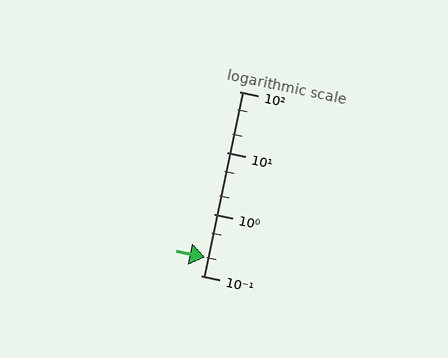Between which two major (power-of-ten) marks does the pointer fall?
The pointer is between 0.1 and 1.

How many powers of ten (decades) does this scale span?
The scale spans 3 decades, from 0.1 to 100.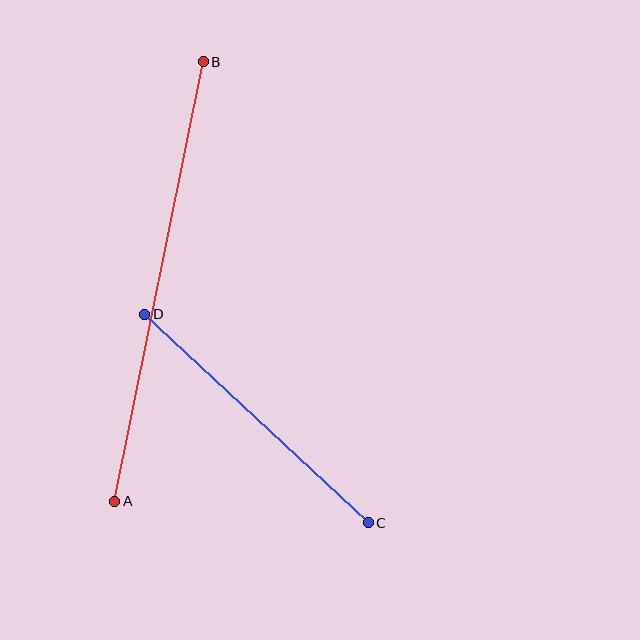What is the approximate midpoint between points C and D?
The midpoint is at approximately (257, 419) pixels.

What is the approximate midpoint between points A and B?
The midpoint is at approximately (159, 281) pixels.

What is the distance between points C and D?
The distance is approximately 306 pixels.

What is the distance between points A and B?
The distance is approximately 448 pixels.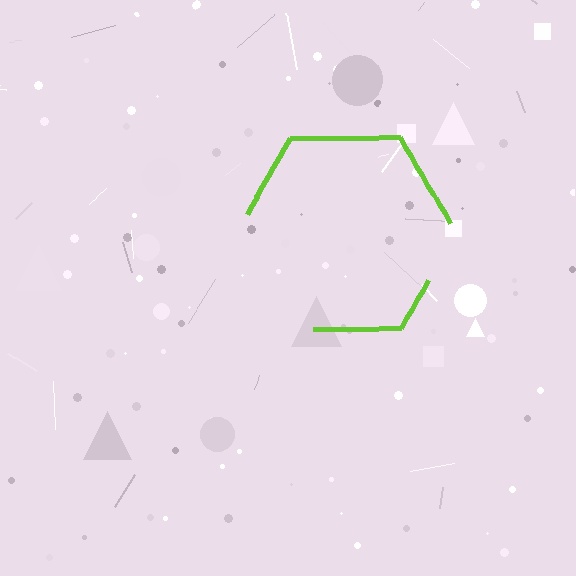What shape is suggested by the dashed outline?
The dashed outline suggests a hexagon.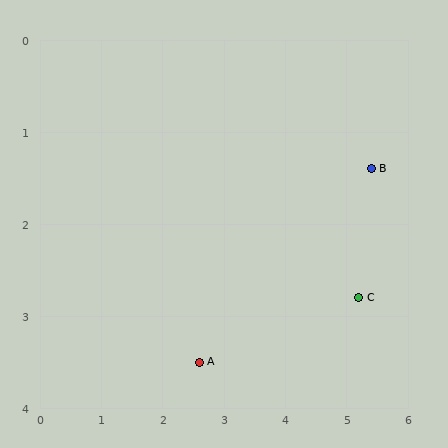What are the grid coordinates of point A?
Point A is at approximately (2.6, 3.5).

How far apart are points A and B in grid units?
Points A and B are about 3.5 grid units apart.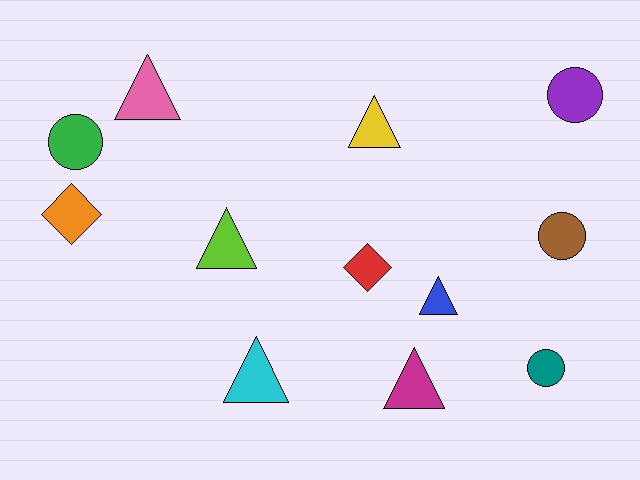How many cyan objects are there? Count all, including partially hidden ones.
There is 1 cyan object.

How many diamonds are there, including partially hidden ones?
There are 2 diamonds.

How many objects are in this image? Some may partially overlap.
There are 12 objects.